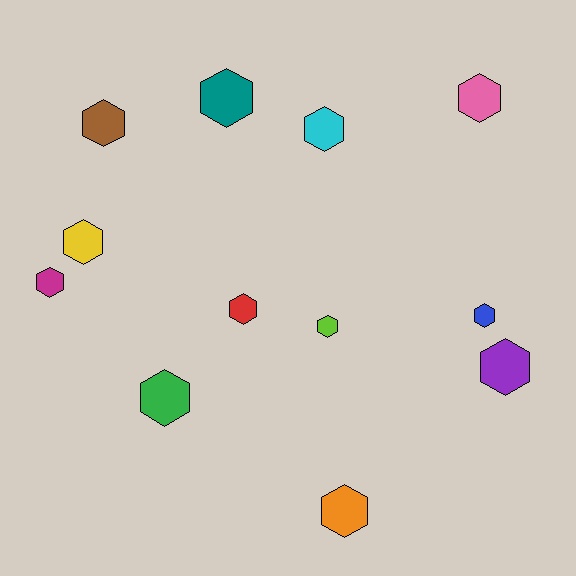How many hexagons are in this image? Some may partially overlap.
There are 12 hexagons.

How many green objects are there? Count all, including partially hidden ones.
There is 1 green object.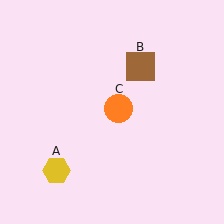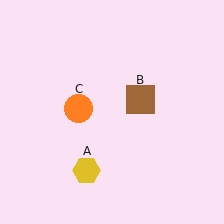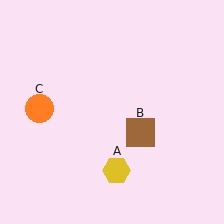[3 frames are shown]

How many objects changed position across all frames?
3 objects changed position: yellow hexagon (object A), brown square (object B), orange circle (object C).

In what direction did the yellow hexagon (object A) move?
The yellow hexagon (object A) moved right.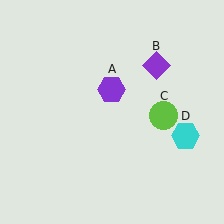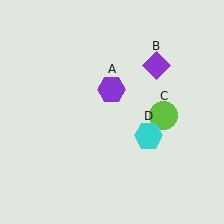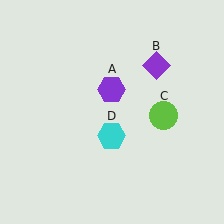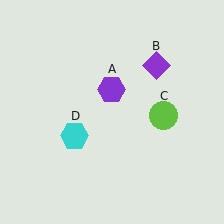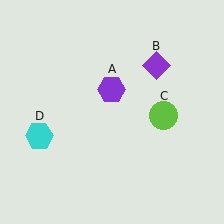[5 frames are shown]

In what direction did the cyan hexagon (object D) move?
The cyan hexagon (object D) moved left.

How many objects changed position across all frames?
1 object changed position: cyan hexagon (object D).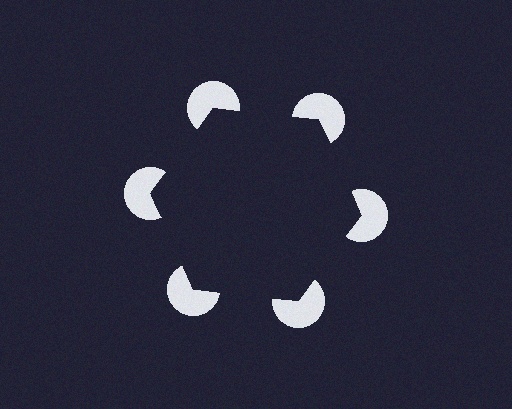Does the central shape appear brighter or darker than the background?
It typically appears slightly darker than the background, even though no actual brightness change is drawn.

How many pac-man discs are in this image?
There are 6 — one at each vertex of the illusory hexagon.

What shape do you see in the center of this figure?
An illusory hexagon — its edges are inferred from the aligned wedge cuts in the pac-man discs, not physically drawn.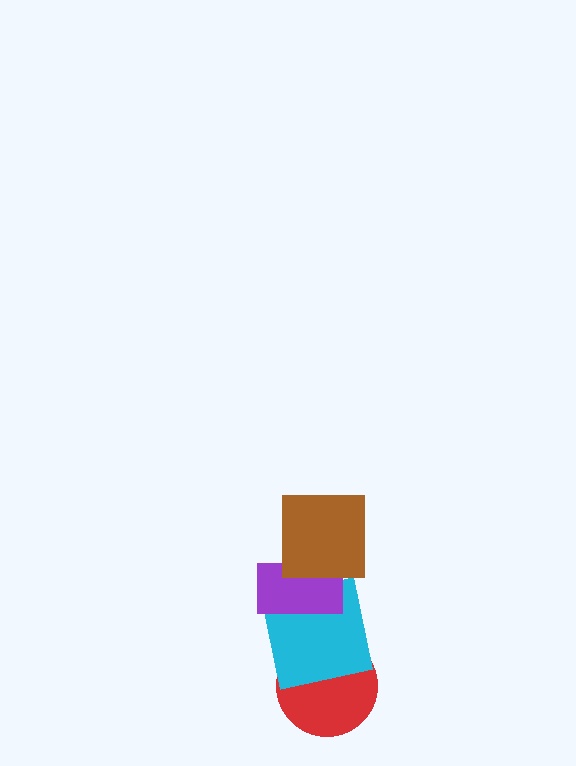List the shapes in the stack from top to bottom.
From top to bottom: the brown square, the purple rectangle, the cyan square, the red circle.